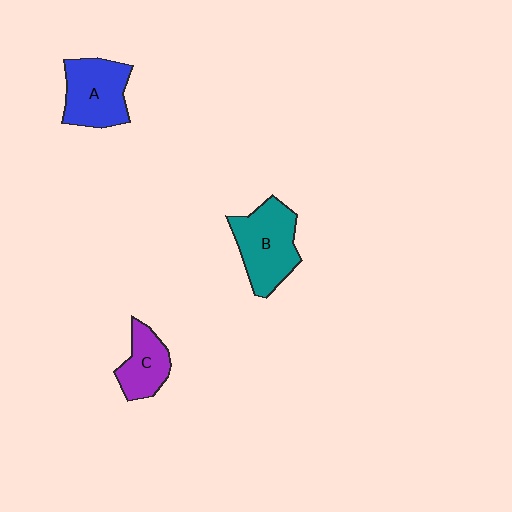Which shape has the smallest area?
Shape C (purple).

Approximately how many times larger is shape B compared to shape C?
Approximately 1.6 times.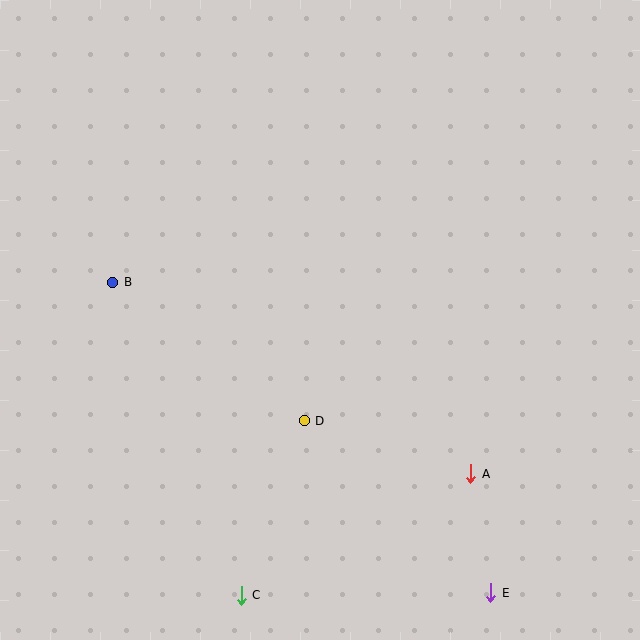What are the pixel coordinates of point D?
Point D is at (304, 421).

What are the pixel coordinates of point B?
Point B is at (113, 282).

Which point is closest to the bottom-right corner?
Point E is closest to the bottom-right corner.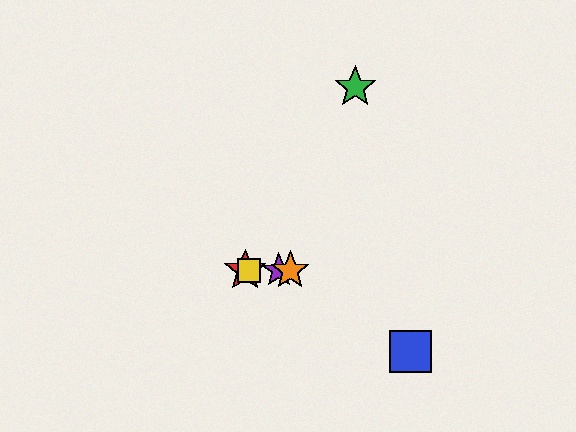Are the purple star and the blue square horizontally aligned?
No, the purple star is at y≈271 and the blue square is at y≈351.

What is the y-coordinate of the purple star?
The purple star is at y≈271.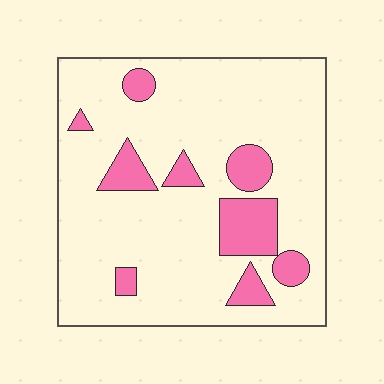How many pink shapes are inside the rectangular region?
9.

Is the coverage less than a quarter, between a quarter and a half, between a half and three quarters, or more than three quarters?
Less than a quarter.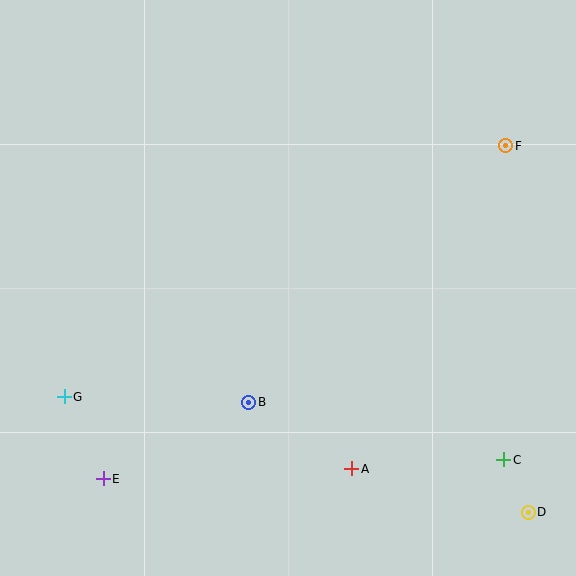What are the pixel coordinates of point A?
Point A is at (352, 469).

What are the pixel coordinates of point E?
Point E is at (103, 479).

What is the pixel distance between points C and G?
The distance between C and G is 444 pixels.